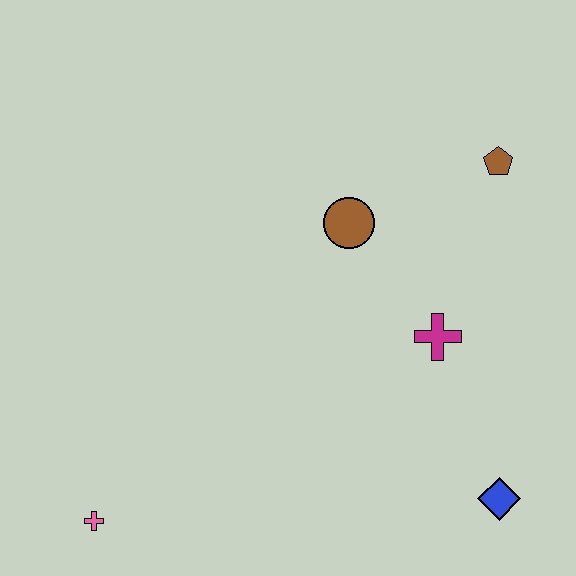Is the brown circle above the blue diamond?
Yes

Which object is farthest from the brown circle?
The pink cross is farthest from the brown circle.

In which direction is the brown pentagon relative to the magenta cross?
The brown pentagon is above the magenta cross.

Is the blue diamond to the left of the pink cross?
No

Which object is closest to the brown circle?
The magenta cross is closest to the brown circle.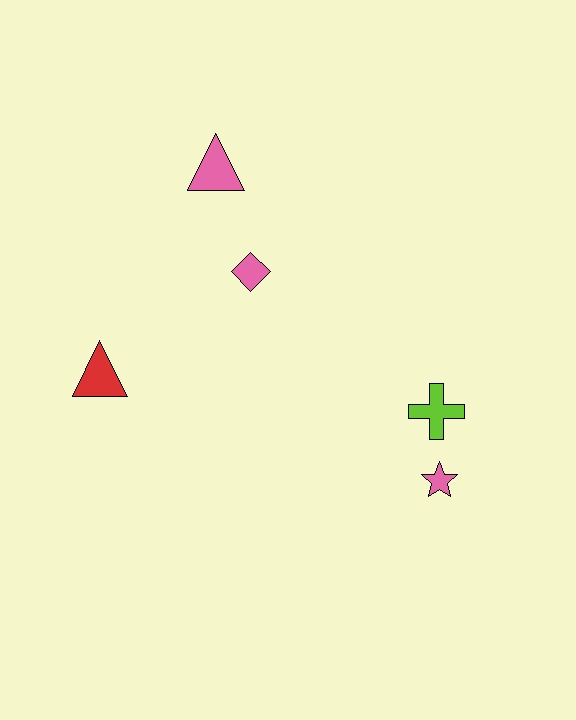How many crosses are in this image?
There is 1 cross.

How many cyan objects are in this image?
There are no cyan objects.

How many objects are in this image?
There are 5 objects.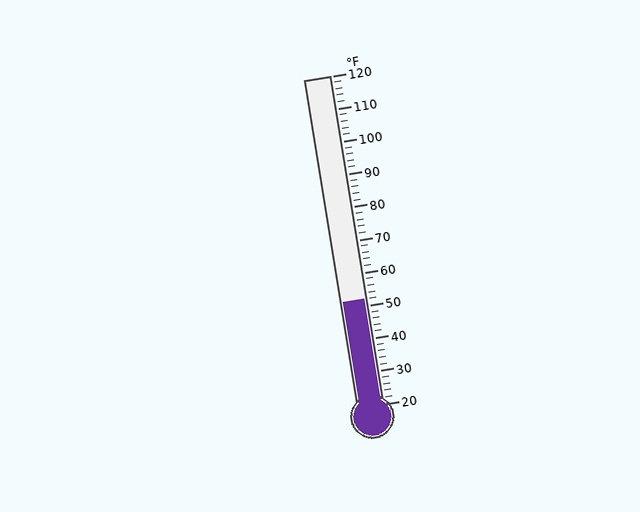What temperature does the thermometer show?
The thermometer shows approximately 52°F.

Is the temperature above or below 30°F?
The temperature is above 30°F.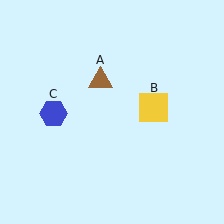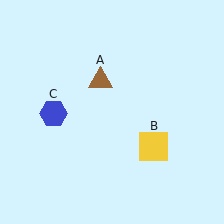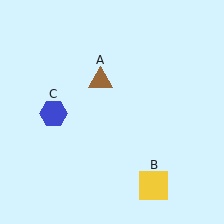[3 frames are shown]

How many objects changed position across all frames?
1 object changed position: yellow square (object B).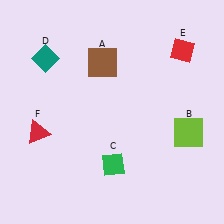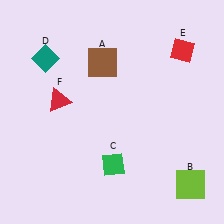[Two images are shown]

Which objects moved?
The objects that moved are: the lime square (B), the red triangle (F).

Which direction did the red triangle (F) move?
The red triangle (F) moved up.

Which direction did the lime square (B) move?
The lime square (B) moved down.